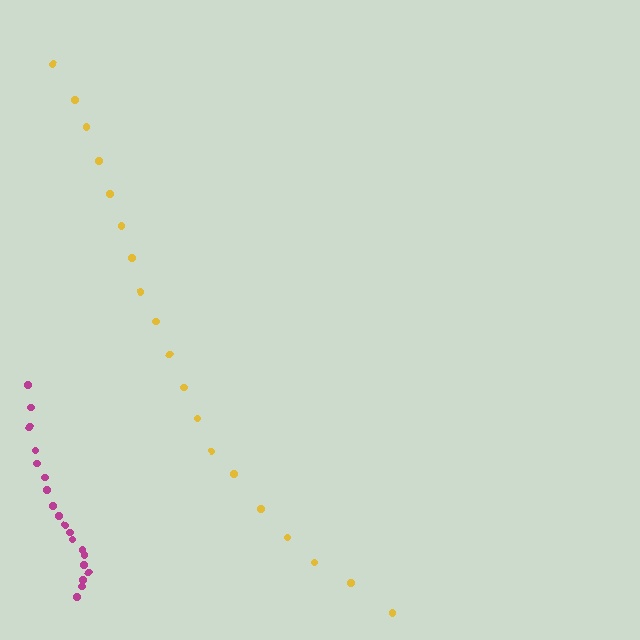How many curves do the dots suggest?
There are 2 distinct paths.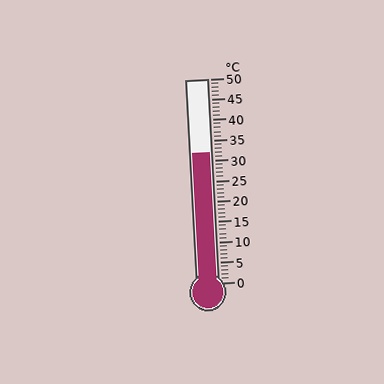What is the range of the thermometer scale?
The thermometer scale ranges from 0°C to 50°C.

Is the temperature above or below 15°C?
The temperature is above 15°C.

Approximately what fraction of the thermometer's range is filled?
The thermometer is filled to approximately 65% of its range.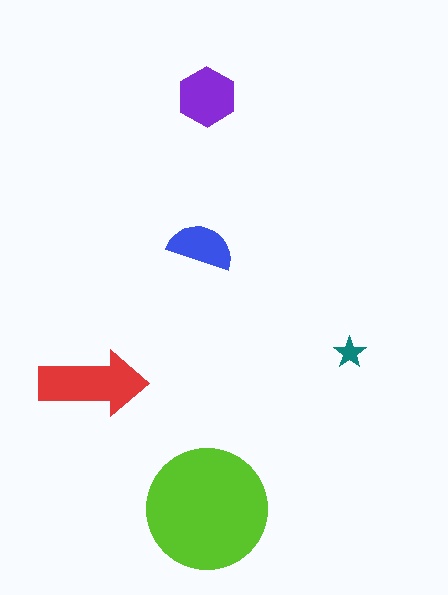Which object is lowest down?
The lime circle is bottommost.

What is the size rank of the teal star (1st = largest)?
5th.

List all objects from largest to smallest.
The lime circle, the red arrow, the purple hexagon, the blue semicircle, the teal star.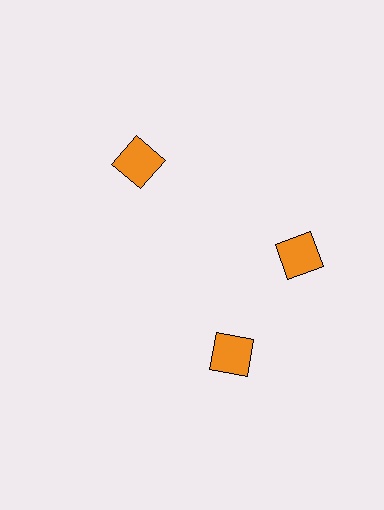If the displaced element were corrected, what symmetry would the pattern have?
It would have 3-fold rotational symmetry — the pattern would map onto itself every 120 degrees.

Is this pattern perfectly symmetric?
No. The 3 orange squares are arranged in a ring, but one element near the 7 o'clock position is rotated out of alignment along the ring, breaking the 3-fold rotational symmetry.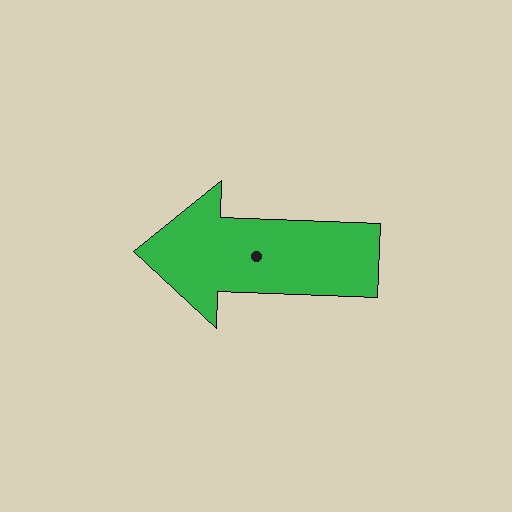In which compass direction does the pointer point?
West.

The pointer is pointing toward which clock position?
Roughly 9 o'clock.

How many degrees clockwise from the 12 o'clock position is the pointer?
Approximately 272 degrees.